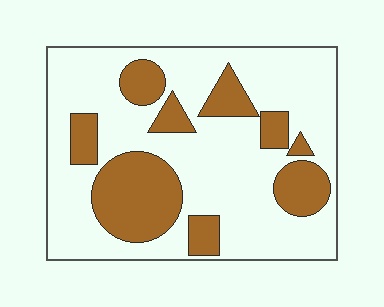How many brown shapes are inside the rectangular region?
9.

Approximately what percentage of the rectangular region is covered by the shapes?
Approximately 30%.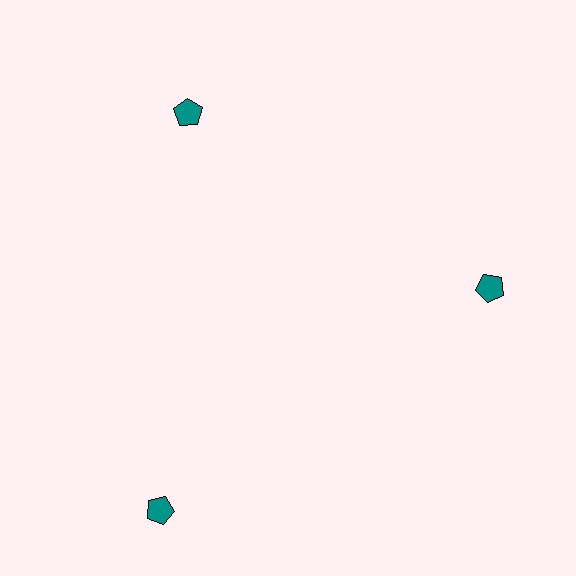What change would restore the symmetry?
The symmetry would be restored by moving it inward, back onto the ring so that all 3 pentagons sit at equal angles and equal distance from the center.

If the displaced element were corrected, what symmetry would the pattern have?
It would have 3-fold rotational symmetry — the pattern would map onto itself every 120 degrees.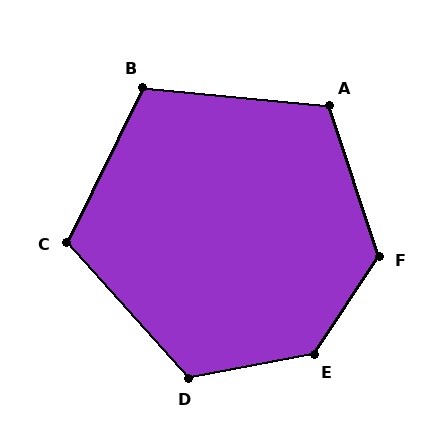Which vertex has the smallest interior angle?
B, at approximately 111 degrees.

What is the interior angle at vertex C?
Approximately 112 degrees (obtuse).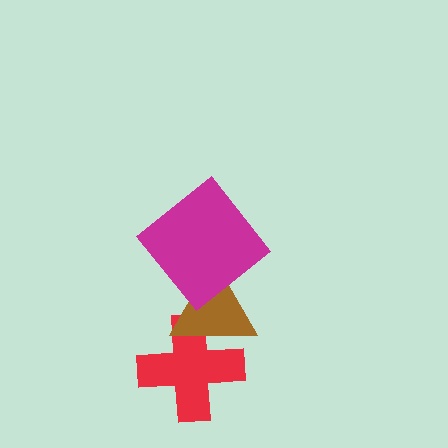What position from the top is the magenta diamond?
The magenta diamond is 1st from the top.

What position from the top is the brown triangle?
The brown triangle is 2nd from the top.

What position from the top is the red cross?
The red cross is 3rd from the top.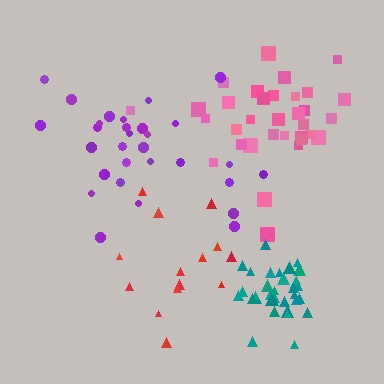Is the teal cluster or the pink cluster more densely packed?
Teal.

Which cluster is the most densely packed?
Teal.